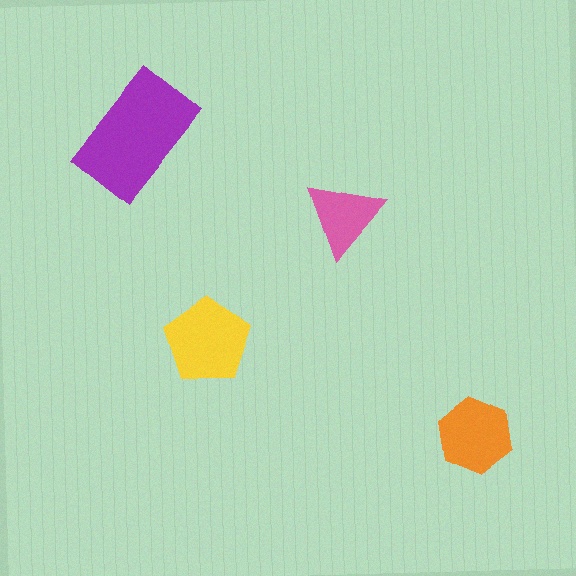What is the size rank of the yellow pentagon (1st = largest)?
2nd.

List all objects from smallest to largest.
The pink triangle, the orange hexagon, the yellow pentagon, the purple rectangle.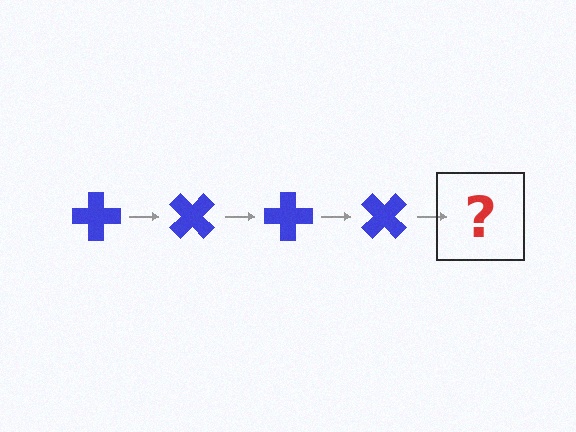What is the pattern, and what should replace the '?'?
The pattern is that the cross rotates 45 degrees each step. The '?' should be a blue cross rotated 180 degrees.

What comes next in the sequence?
The next element should be a blue cross rotated 180 degrees.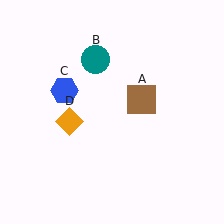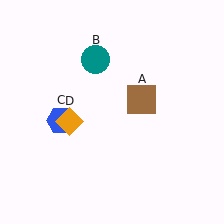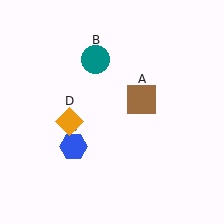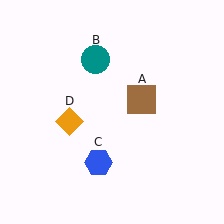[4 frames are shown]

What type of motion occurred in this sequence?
The blue hexagon (object C) rotated counterclockwise around the center of the scene.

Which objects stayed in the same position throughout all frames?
Brown square (object A) and teal circle (object B) and orange diamond (object D) remained stationary.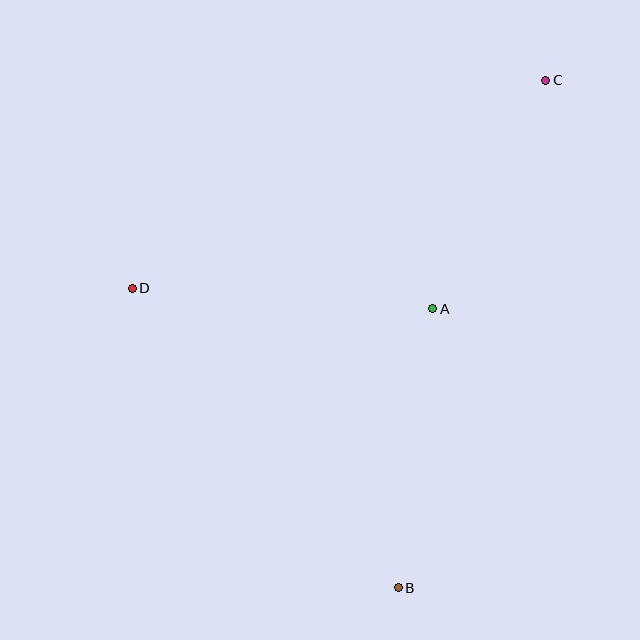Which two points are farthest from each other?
Points B and C are farthest from each other.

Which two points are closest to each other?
Points A and C are closest to each other.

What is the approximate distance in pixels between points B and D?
The distance between B and D is approximately 401 pixels.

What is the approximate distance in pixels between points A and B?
The distance between A and B is approximately 281 pixels.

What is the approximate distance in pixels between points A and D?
The distance between A and D is approximately 301 pixels.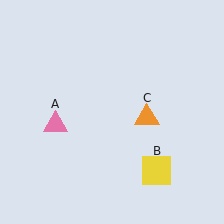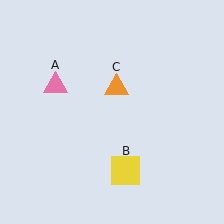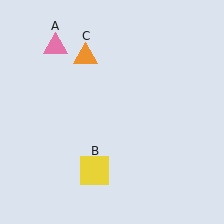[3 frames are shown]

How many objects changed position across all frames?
3 objects changed position: pink triangle (object A), yellow square (object B), orange triangle (object C).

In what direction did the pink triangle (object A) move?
The pink triangle (object A) moved up.